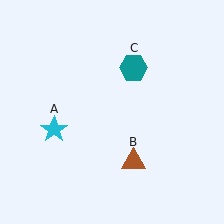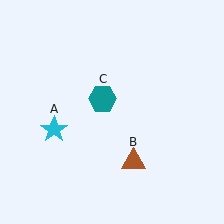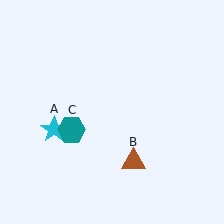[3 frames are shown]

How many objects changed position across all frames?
1 object changed position: teal hexagon (object C).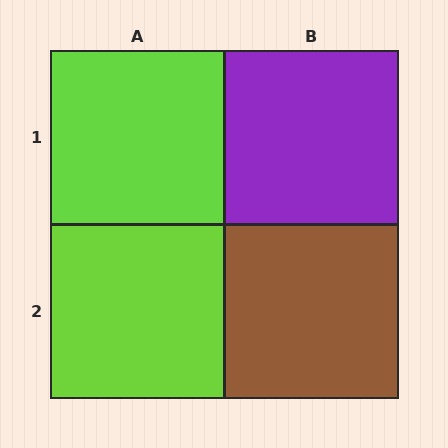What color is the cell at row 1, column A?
Lime.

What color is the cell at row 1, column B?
Purple.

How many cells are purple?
1 cell is purple.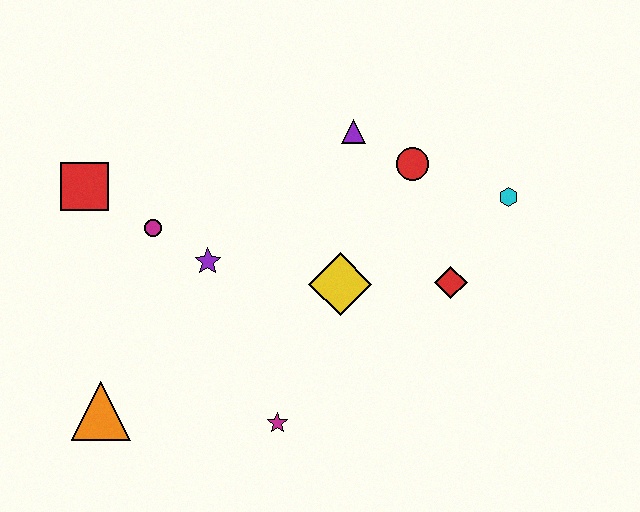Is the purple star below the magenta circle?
Yes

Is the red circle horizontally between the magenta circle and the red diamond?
Yes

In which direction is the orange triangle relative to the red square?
The orange triangle is below the red square.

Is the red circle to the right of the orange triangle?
Yes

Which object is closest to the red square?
The magenta circle is closest to the red square.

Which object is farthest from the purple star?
The cyan hexagon is farthest from the purple star.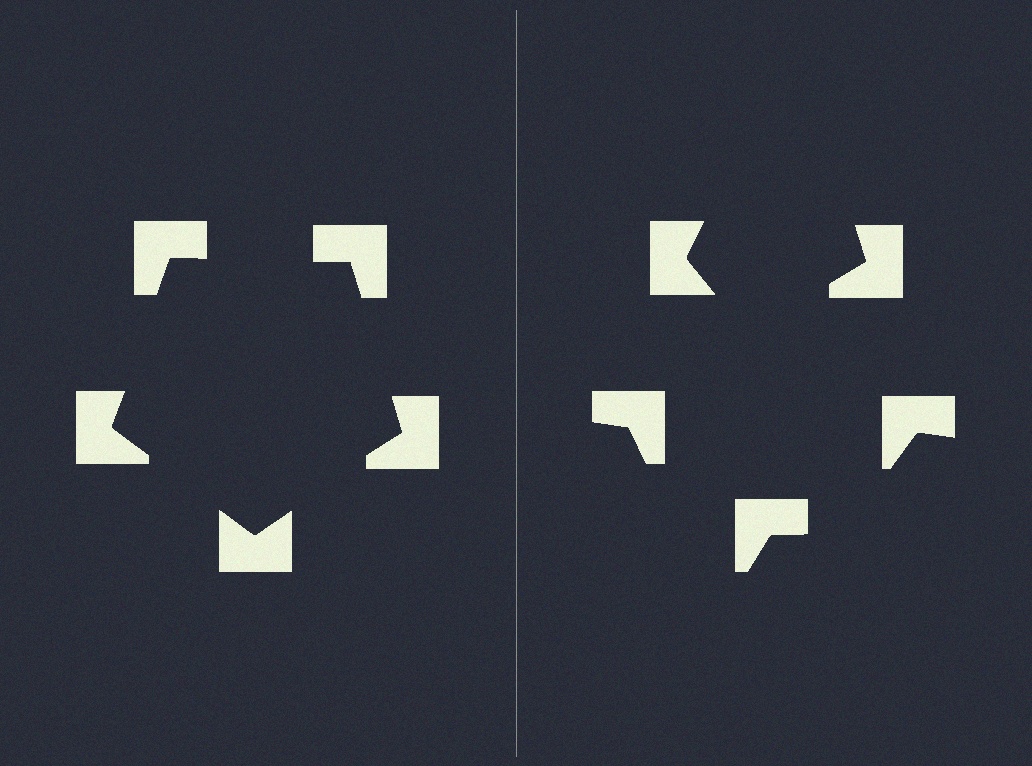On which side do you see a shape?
An illusory pentagon appears on the left side. On the right side the wedge cuts are rotated, so no coherent shape forms.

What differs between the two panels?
The notched squares are positioned identically on both sides; only the wedge orientations differ. On the left they align to a pentagon; on the right they are misaligned.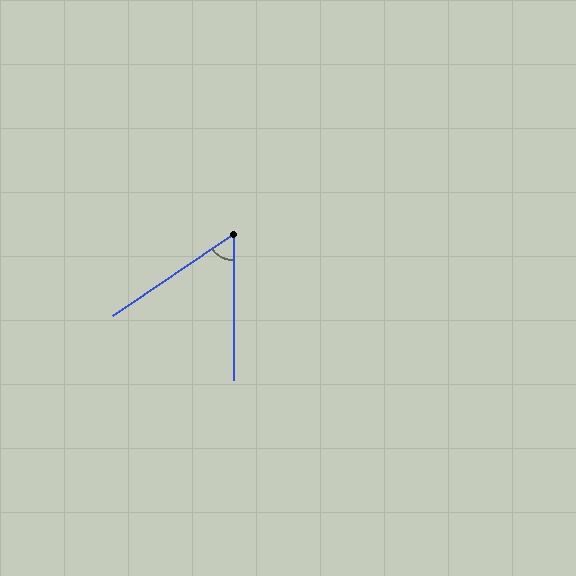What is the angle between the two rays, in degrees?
Approximately 56 degrees.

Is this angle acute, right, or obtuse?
It is acute.